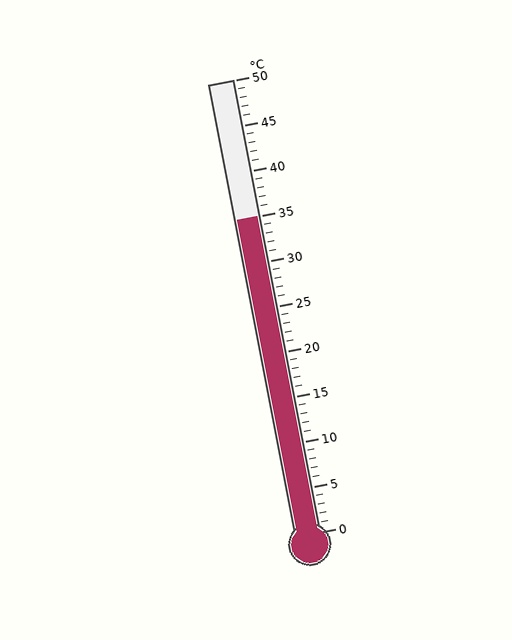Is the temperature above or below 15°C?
The temperature is above 15°C.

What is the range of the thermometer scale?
The thermometer scale ranges from 0°C to 50°C.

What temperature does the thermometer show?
The thermometer shows approximately 35°C.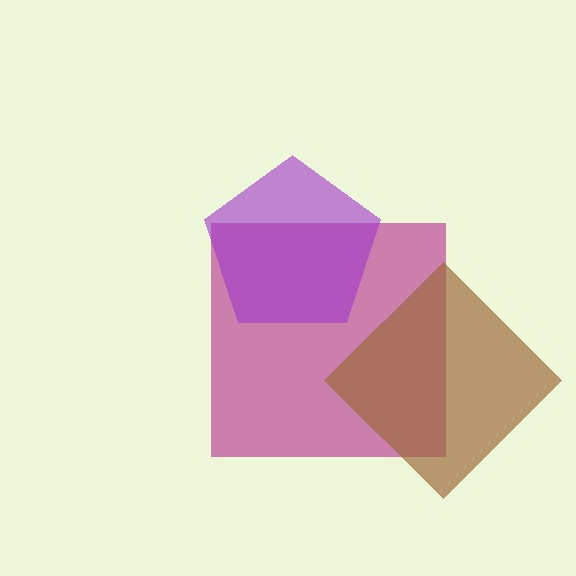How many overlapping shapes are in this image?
There are 3 overlapping shapes in the image.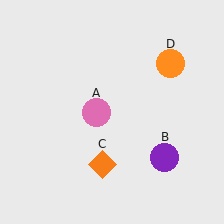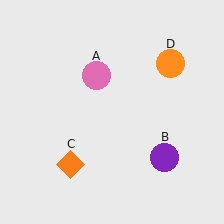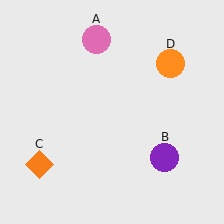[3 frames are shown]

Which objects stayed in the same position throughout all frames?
Purple circle (object B) and orange circle (object D) remained stationary.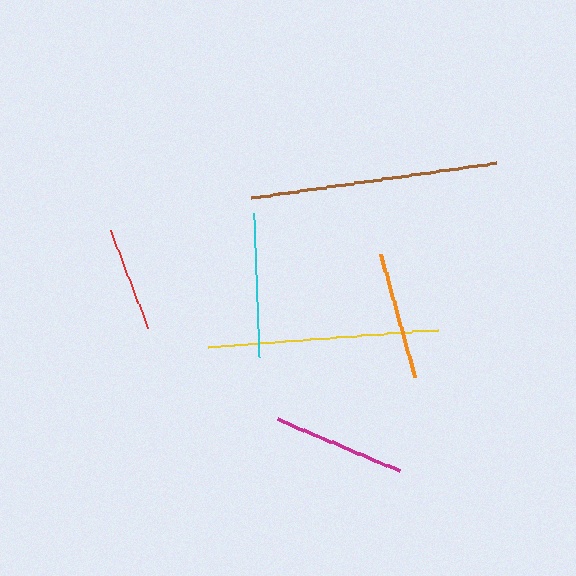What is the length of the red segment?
The red segment is approximately 105 pixels long.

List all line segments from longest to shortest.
From longest to shortest: brown, yellow, cyan, magenta, orange, red.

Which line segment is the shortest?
The red line is the shortest at approximately 105 pixels.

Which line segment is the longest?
The brown line is the longest at approximately 248 pixels.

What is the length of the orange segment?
The orange segment is approximately 128 pixels long.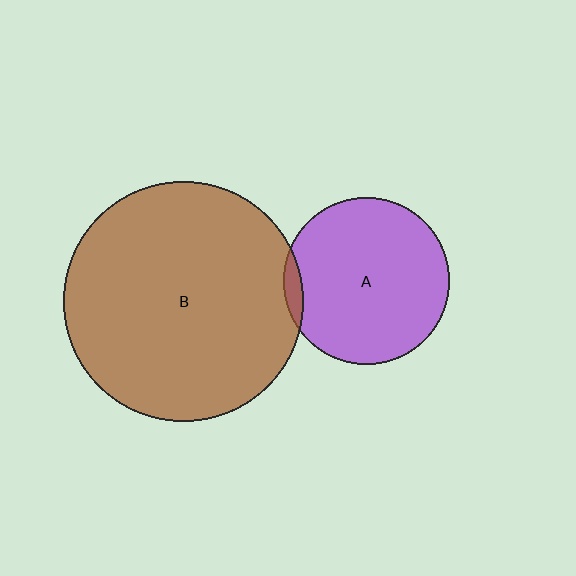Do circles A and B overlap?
Yes.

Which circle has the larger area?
Circle B (brown).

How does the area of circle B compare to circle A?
Approximately 2.1 times.